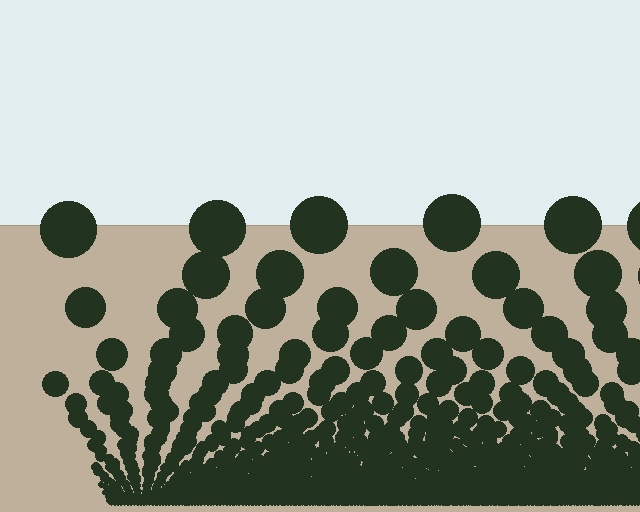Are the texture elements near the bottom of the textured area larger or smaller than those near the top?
Smaller. The gradient is inverted — elements near the bottom are smaller and denser.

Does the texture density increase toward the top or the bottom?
Density increases toward the bottom.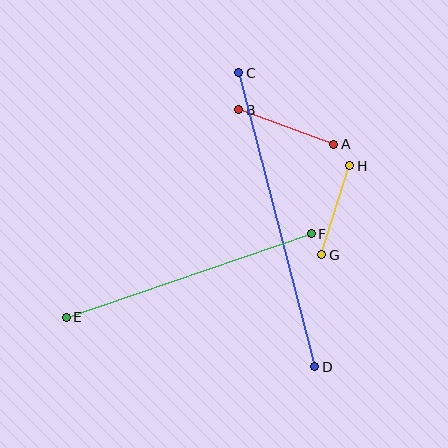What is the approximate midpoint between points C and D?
The midpoint is at approximately (277, 220) pixels.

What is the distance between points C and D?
The distance is approximately 304 pixels.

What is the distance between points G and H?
The distance is approximately 93 pixels.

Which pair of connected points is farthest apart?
Points C and D are farthest apart.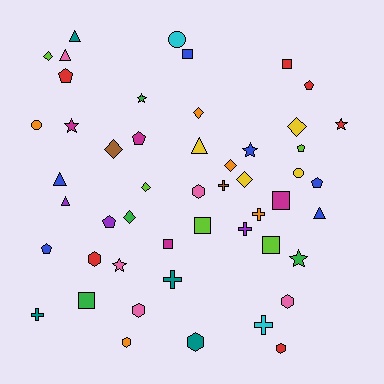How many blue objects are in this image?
There are 6 blue objects.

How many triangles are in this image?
There are 6 triangles.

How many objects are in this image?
There are 50 objects.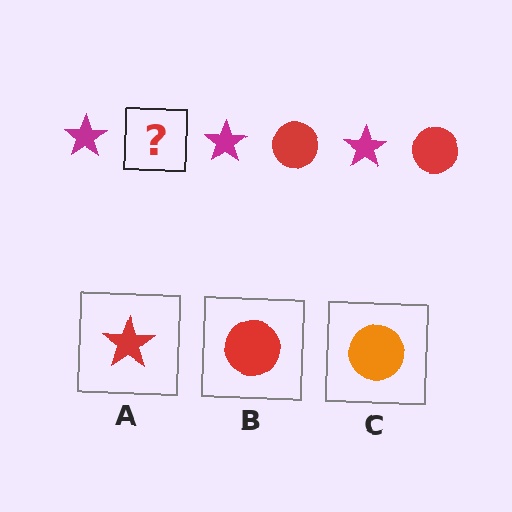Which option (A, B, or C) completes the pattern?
B.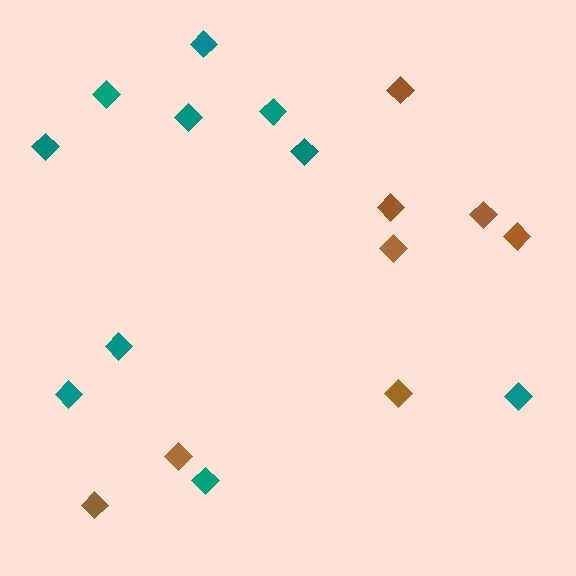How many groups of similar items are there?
There are 2 groups: one group of teal diamonds (10) and one group of brown diamonds (8).